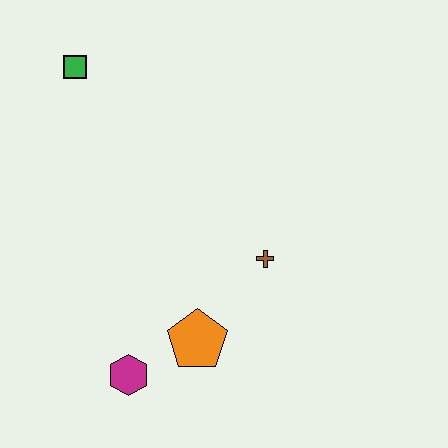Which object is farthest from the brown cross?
The green square is farthest from the brown cross.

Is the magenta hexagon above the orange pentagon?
No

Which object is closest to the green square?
The brown cross is closest to the green square.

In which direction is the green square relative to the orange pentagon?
The green square is above the orange pentagon.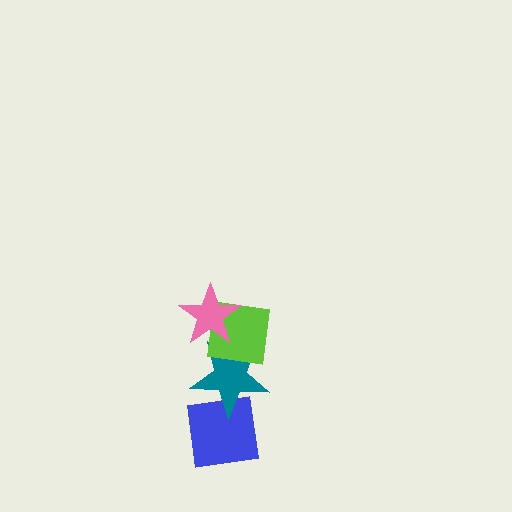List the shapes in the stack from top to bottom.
From top to bottom: the pink star, the lime square, the teal star, the blue square.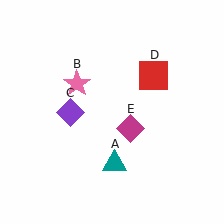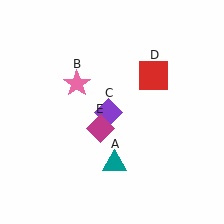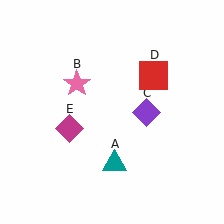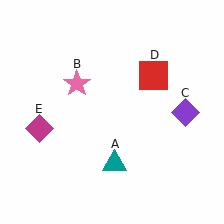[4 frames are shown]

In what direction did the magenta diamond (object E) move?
The magenta diamond (object E) moved left.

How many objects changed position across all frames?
2 objects changed position: purple diamond (object C), magenta diamond (object E).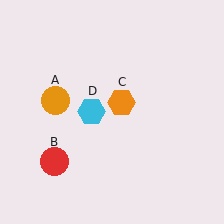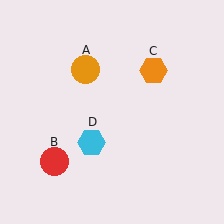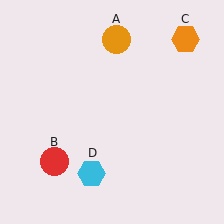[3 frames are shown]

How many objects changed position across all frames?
3 objects changed position: orange circle (object A), orange hexagon (object C), cyan hexagon (object D).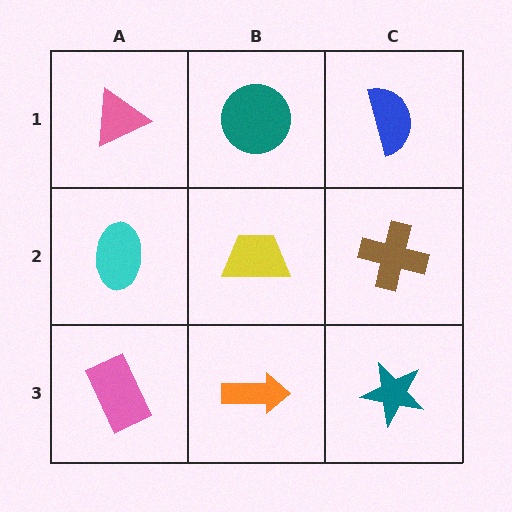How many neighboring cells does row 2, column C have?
3.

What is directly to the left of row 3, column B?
A pink rectangle.